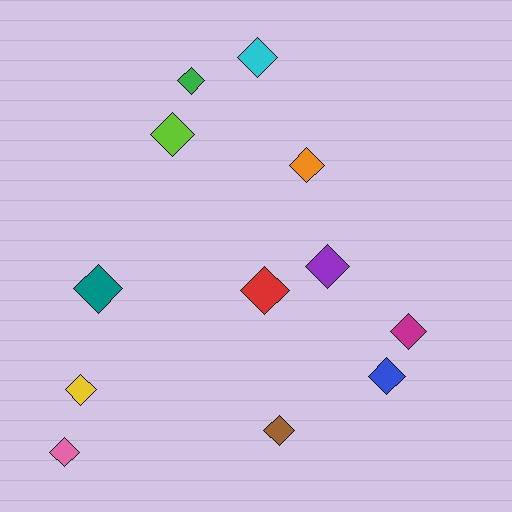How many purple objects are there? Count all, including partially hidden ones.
There is 1 purple object.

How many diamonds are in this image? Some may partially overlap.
There are 12 diamonds.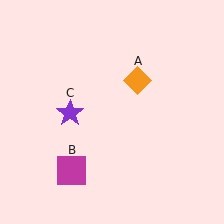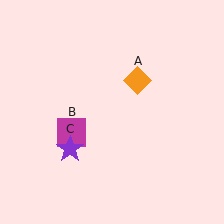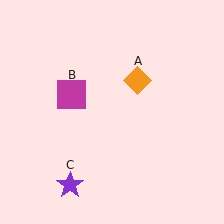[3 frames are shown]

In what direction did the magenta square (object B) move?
The magenta square (object B) moved up.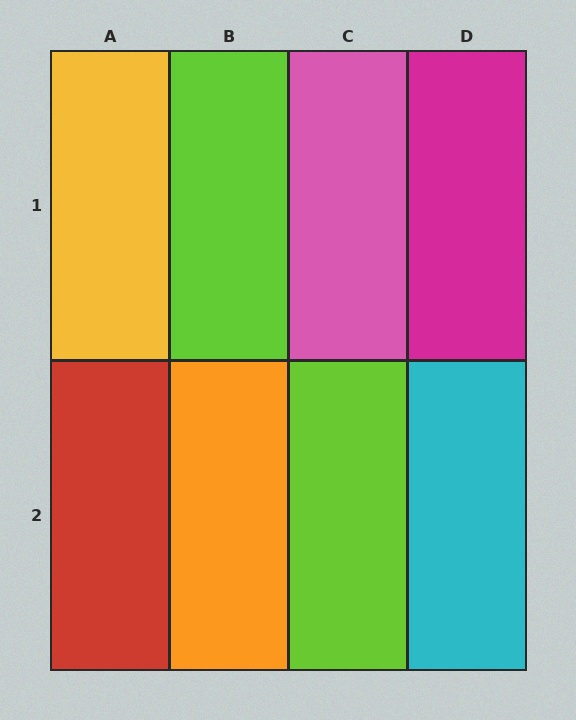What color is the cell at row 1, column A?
Yellow.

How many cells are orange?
1 cell is orange.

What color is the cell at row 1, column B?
Lime.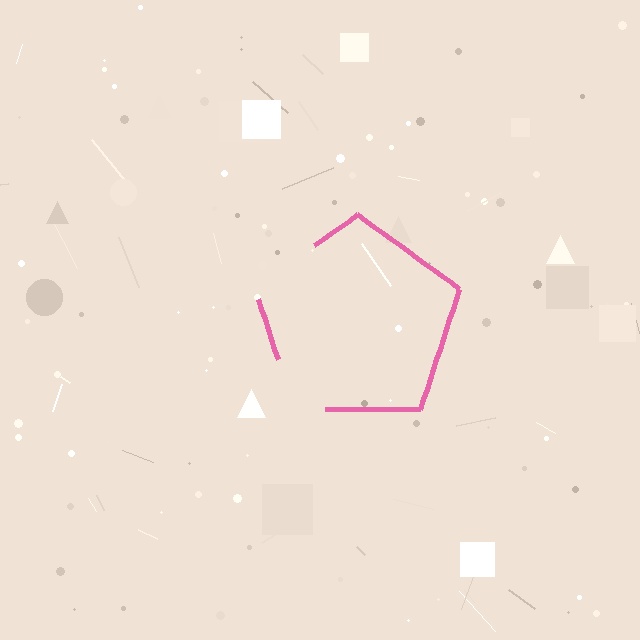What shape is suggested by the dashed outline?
The dashed outline suggests a pentagon.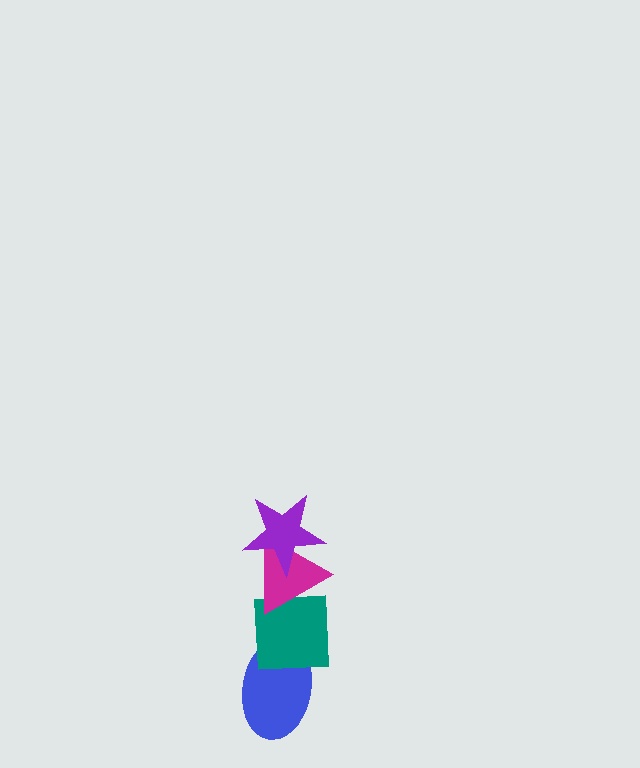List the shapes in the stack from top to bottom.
From top to bottom: the purple star, the magenta triangle, the teal square, the blue ellipse.